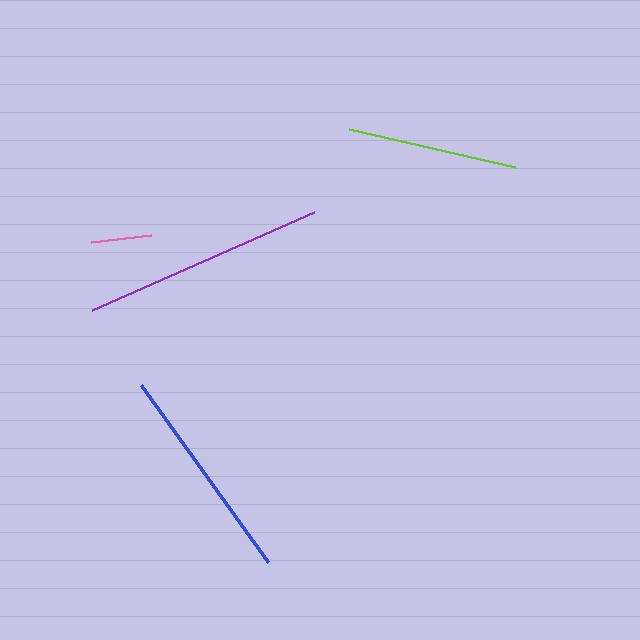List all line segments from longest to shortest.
From longest to shortest: purple, blue, lime, pink.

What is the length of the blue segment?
The blue segment is approximately 218 pixels long.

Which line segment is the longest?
The purple line is the longest at approximately 243 pixels.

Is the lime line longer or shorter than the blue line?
The blue line is longer than the lime line.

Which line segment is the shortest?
The pink line is the shortest at approximately 60 pixels.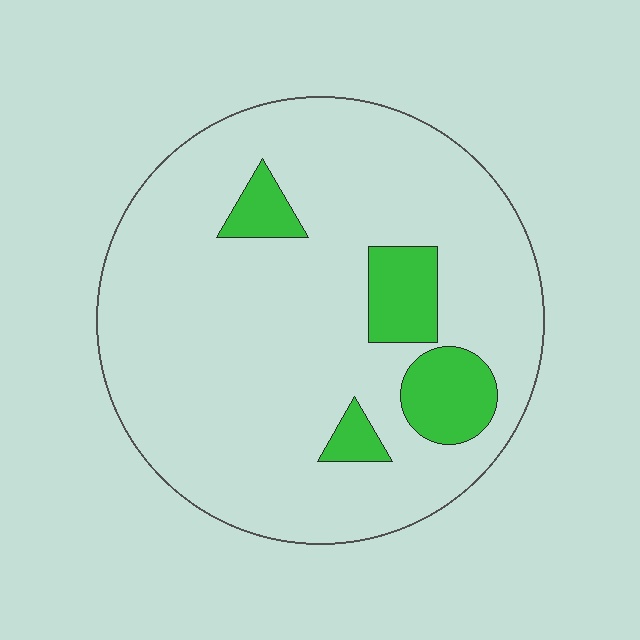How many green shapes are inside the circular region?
4.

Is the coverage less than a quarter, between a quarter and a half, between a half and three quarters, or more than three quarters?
Less than a quarter.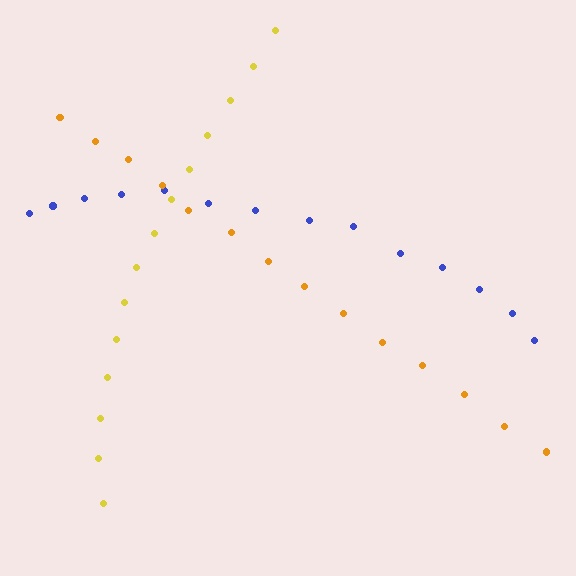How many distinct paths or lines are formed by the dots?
There are 3 distinct paths.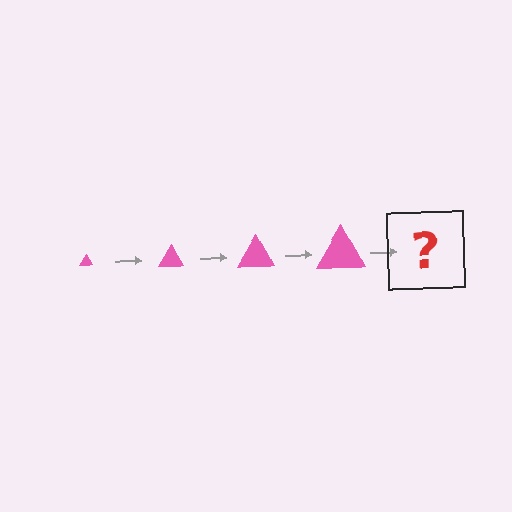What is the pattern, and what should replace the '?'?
The pattern is that the triangle gets progressively larger each step. The '?' should be a pink triangle, larger than the previous one.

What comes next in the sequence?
The next element should be a pink triangle, larger than the previous one.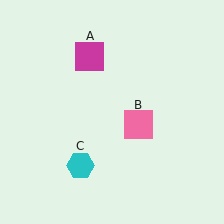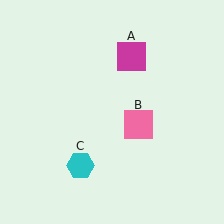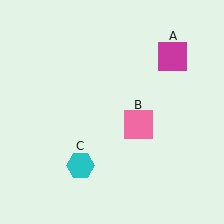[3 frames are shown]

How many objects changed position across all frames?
1 object changed position: magenta square (object A).